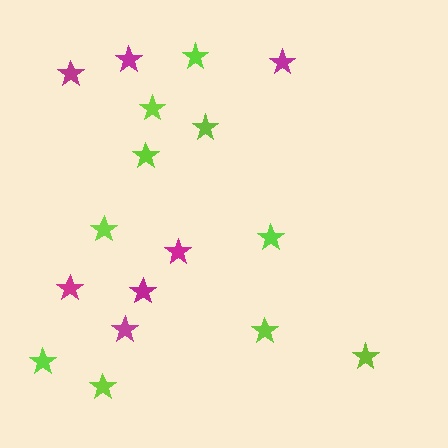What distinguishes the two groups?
There are 2 groups: one group of magenta stars (7) and one group of lime stars (10).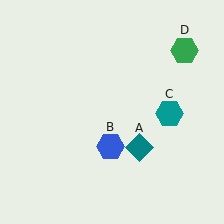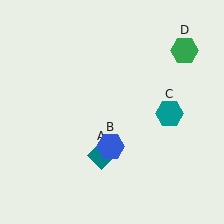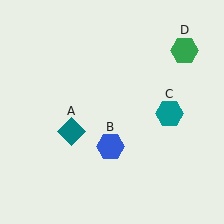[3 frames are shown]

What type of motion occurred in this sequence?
The teal diamond (object A) rotated clockwise around the center of the scene.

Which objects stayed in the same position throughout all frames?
Blue hexagon (object B) and teal hexagon (object C) and green hexagon (object D) remained stationary.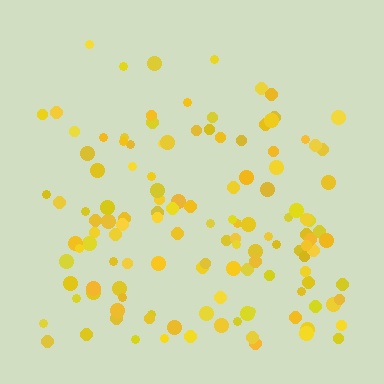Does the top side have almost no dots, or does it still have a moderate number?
Still a moderate number, just noticeably fewer than the bottom.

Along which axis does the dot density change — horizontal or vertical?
Vertical.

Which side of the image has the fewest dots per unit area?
The top.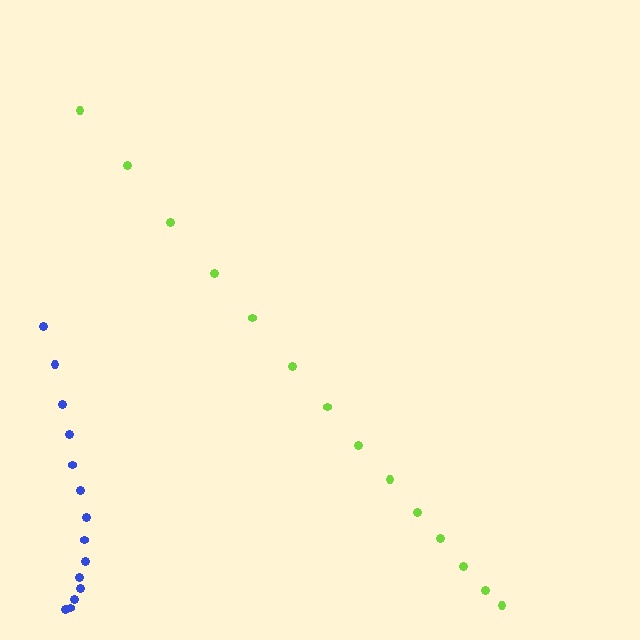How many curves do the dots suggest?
There are 2 distinct paths.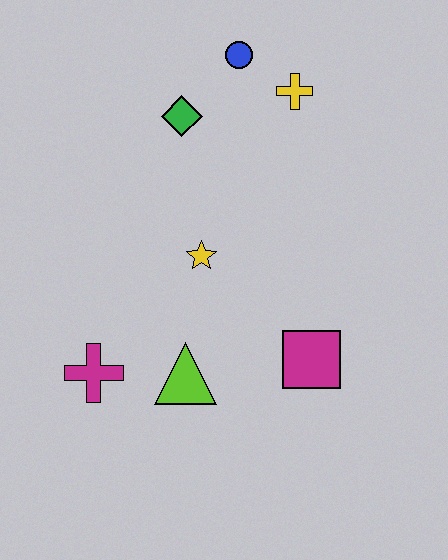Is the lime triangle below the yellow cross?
Yes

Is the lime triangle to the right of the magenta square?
No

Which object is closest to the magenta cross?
The lime triangle is closest to the magenta cross.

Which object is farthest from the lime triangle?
The blue circle is farthest from the lime triangle.